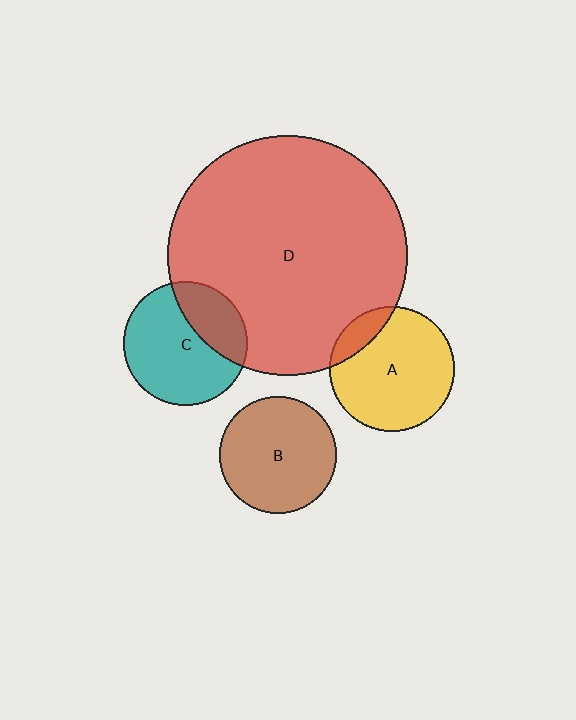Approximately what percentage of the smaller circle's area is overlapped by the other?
Approximately 15%.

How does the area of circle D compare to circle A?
Approximately 3.7 times.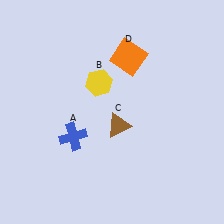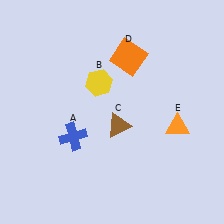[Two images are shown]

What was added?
An orange triangle (E) was added in Image 2.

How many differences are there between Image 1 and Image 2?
There is 1 difference between the two images.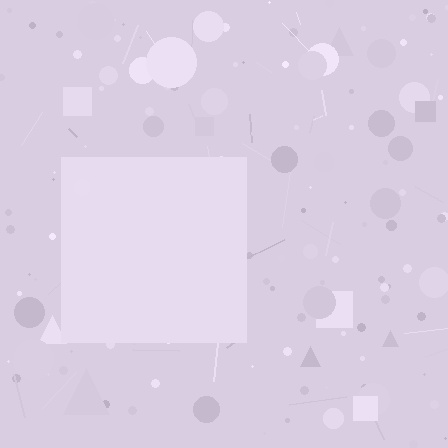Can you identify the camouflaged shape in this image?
The camouflaged shape is a square.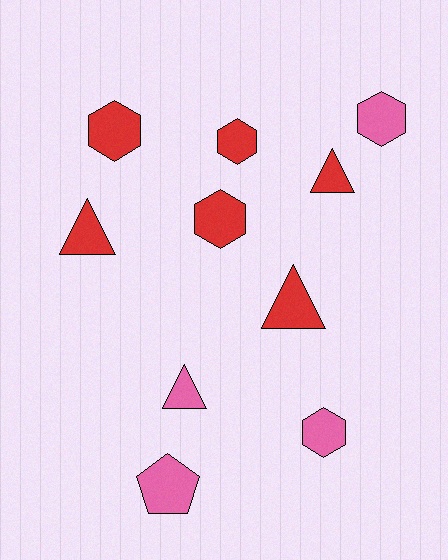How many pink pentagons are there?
There is 1 pink pentagon.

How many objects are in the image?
There are 10 objects.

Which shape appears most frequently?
Hexagon, with 5 objects.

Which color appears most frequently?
Red, with 6 objects.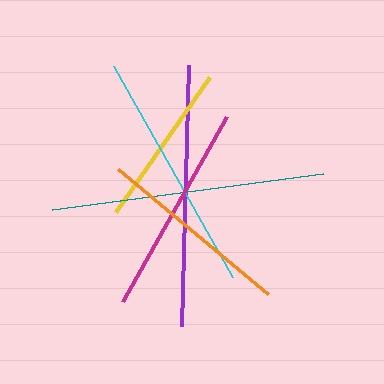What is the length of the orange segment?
The orange segment is approximately 195 pixels long.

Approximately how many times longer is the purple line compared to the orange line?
The purple line is approximately 1.3 times the length of the orange line.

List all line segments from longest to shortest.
From longest to shortest: teal, purple, cyan, magenta, orange, yellow.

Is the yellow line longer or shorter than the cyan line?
The cyan line is longer than the yellow line.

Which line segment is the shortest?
The yellow line is the shortest at approximately 164 pixels.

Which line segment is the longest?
The teal line is the longest at approximately 273 pixels.